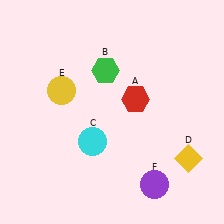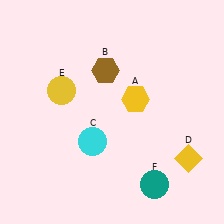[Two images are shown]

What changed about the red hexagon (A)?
In Image 1, A is red. In Image 2, it changed to yellow.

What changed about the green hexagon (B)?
In Image 1, B is green. In Image 2, it changed to brown.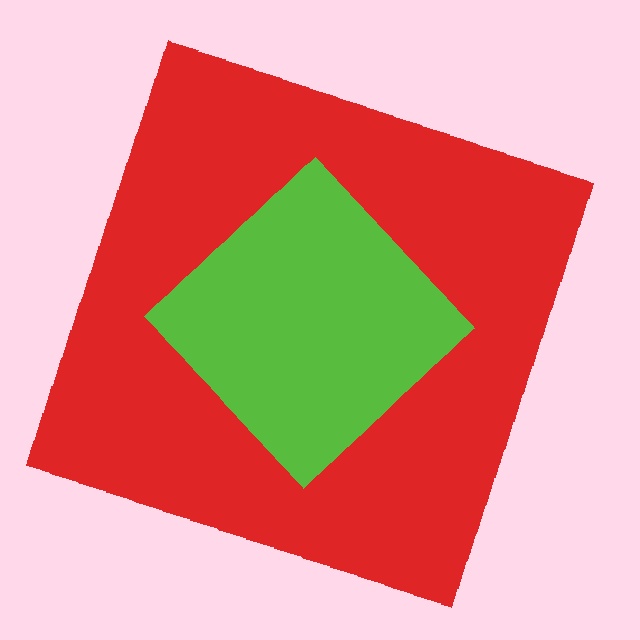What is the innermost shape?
The lime diamond.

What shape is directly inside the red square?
The lime diamond.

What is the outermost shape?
The red square.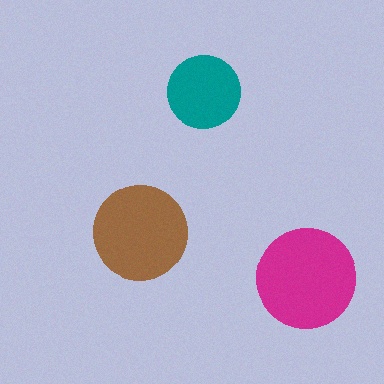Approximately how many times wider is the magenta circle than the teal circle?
About 1.5 times wider.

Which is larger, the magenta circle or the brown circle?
The magenta one.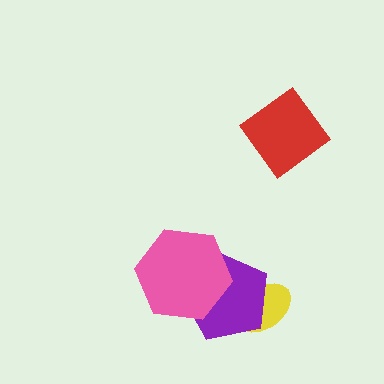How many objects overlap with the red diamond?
0 objects overlap with the red diamond.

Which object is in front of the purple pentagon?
The pink hexagon is in front of the purple pentagon.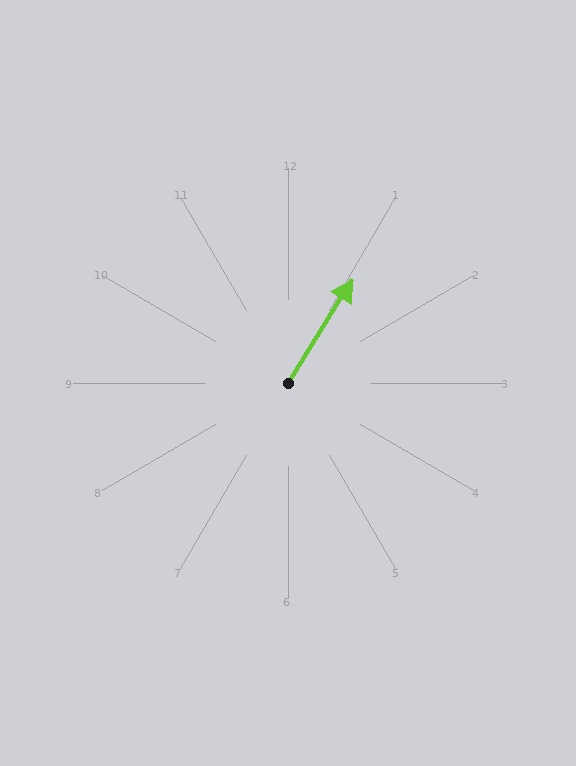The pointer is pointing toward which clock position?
Roughly 1 o'clock.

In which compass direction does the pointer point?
Northeast.